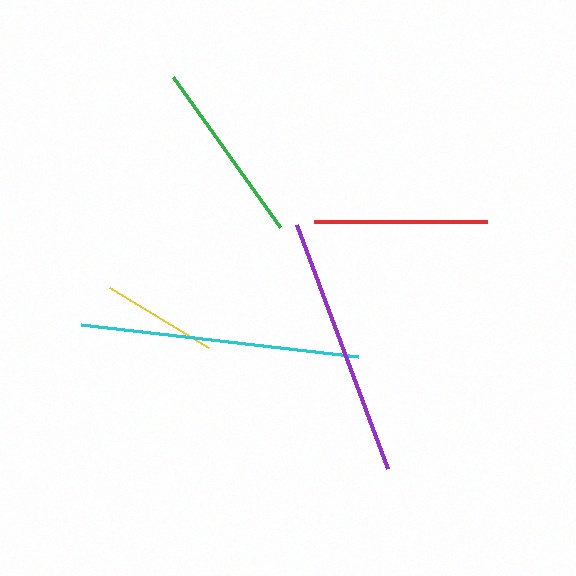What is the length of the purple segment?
The purple segment is approximately 260 pixels long.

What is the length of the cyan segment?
The cyan segment is approximately 279 pixels long.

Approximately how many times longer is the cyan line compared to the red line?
The cyan line is approximately 1.6 times the length of the red line.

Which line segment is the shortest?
The yellow line is the shortest at approximately 116 pixels.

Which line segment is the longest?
The cyan line is the longest at approximately 279 pixels.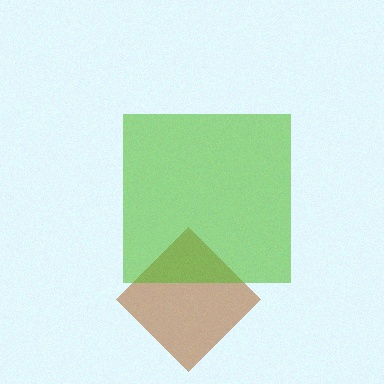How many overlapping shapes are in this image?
There are 2 overlapping shapes in the image.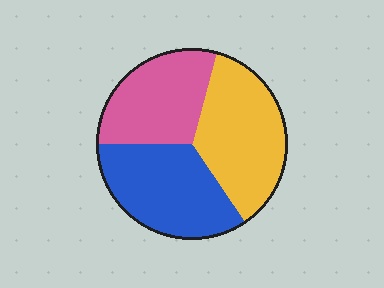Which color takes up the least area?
Pink, at roughly 30%.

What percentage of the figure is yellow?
Yellow takes up about three eighths (3/8) of the figure.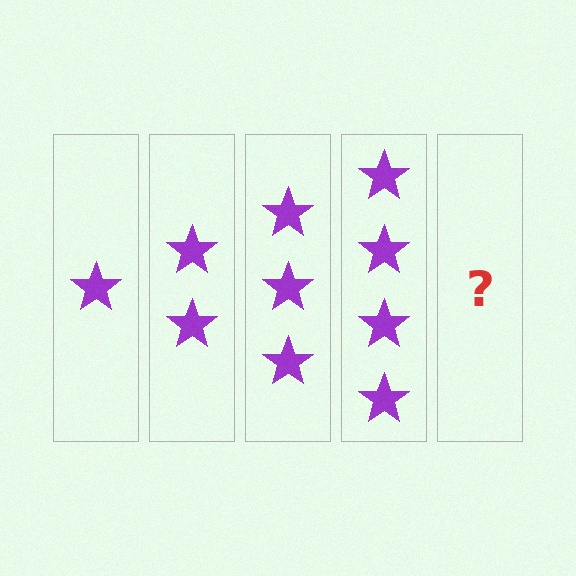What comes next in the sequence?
The next element should be 5 stars.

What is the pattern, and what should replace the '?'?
The pattern is that each step adds one more star. The '?' should be 5 stars.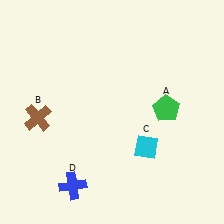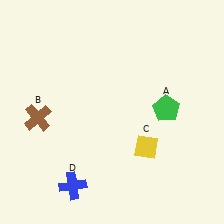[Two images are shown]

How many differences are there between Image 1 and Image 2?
There is 1 difference between the two images.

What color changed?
The diamond (C) changed from cyan in Image 1 to yellow in Image 2.